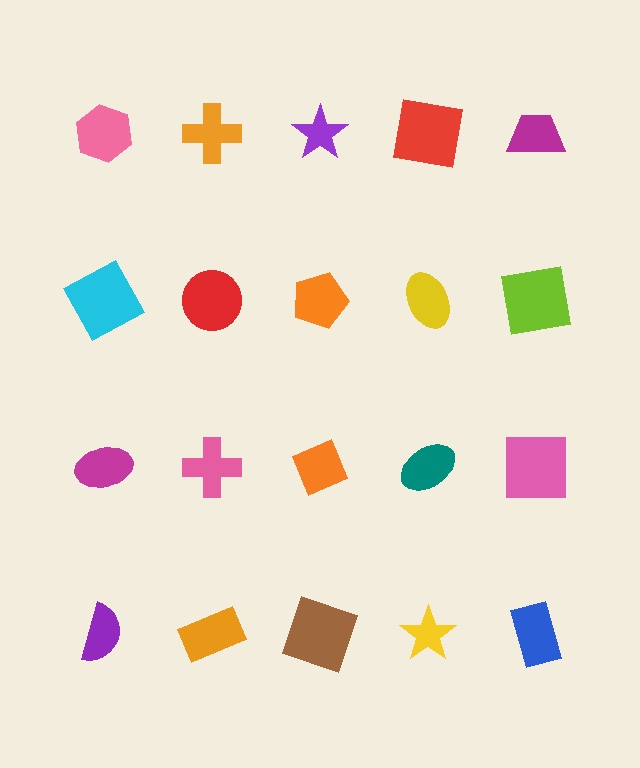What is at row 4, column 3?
A brown square.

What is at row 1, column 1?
A pink hexagon.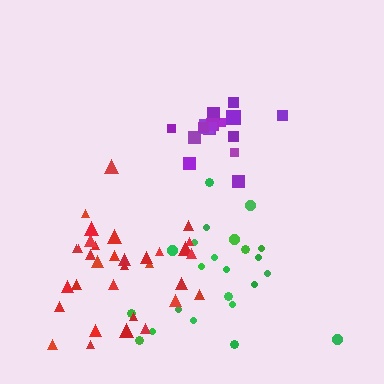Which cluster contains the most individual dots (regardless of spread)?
Red (33).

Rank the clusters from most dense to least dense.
purple, red, green.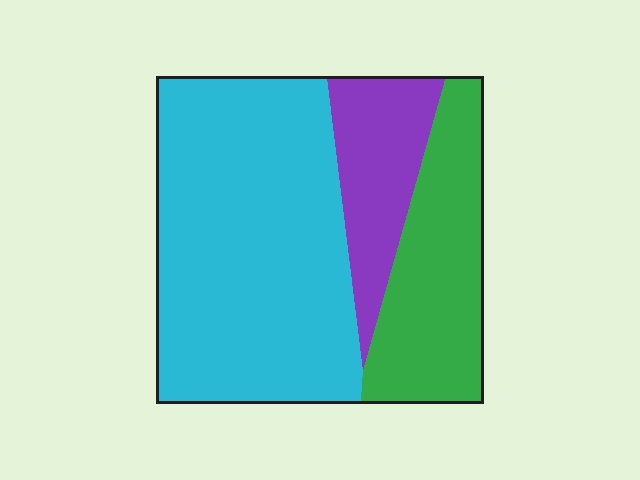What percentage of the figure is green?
Green covers about 25% of the figure.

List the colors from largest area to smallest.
From largest to smallest: cyan, green, purple.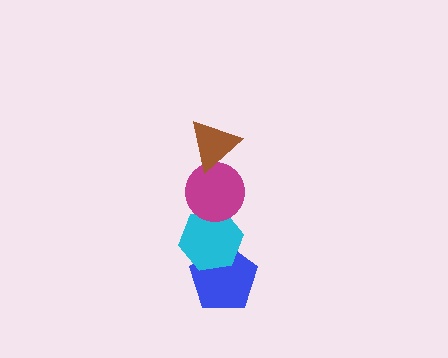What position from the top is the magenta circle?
The magenta circle is 2nd from the top.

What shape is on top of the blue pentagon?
The cyan hexagon is on top of the blue pentagon.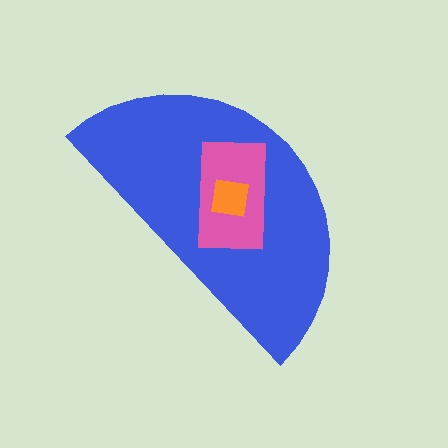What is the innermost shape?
The orange square.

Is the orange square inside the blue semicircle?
Yes.